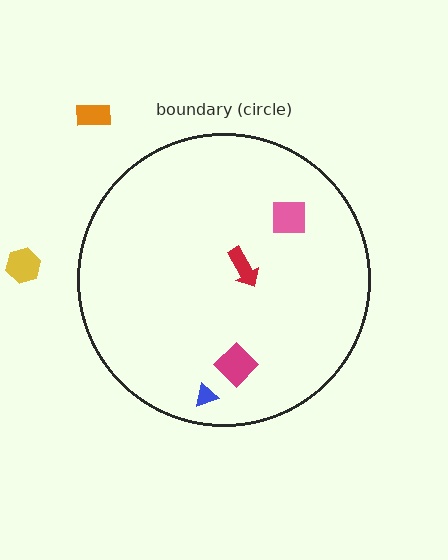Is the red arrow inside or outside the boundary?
Inside.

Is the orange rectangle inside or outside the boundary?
Outside.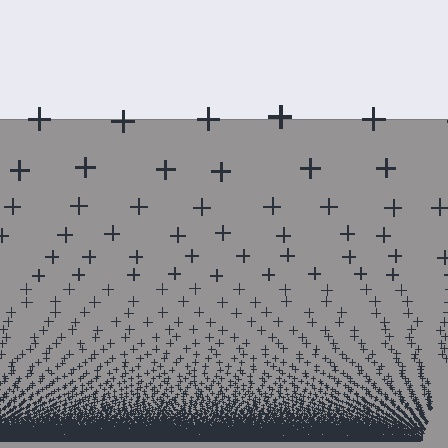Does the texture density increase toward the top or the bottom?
Density increases toward the bottom.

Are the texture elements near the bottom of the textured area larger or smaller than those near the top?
Smaller. The gradient is inverted — elements near the bottom are smaller and denser.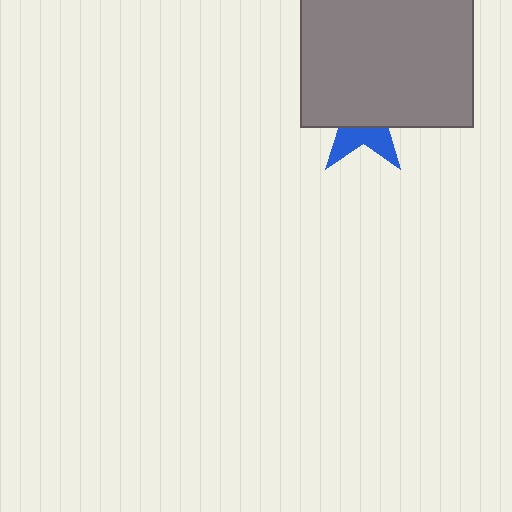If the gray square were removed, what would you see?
You would see the complete blue star.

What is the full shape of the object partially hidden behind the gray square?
The partially hidden object is a blue star.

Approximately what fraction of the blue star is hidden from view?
Roughly 65% of the blue star is hidden behind the gray square.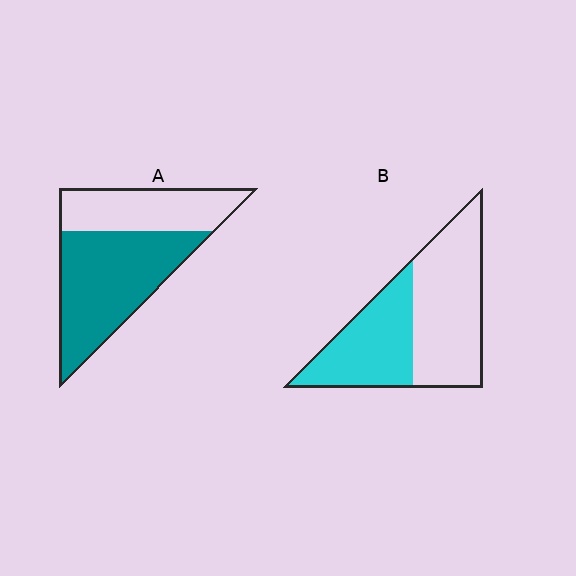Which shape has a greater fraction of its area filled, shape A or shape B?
Shape A.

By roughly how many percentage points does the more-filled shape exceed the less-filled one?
By roughly 20 percentage points (A over B).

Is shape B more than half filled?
No.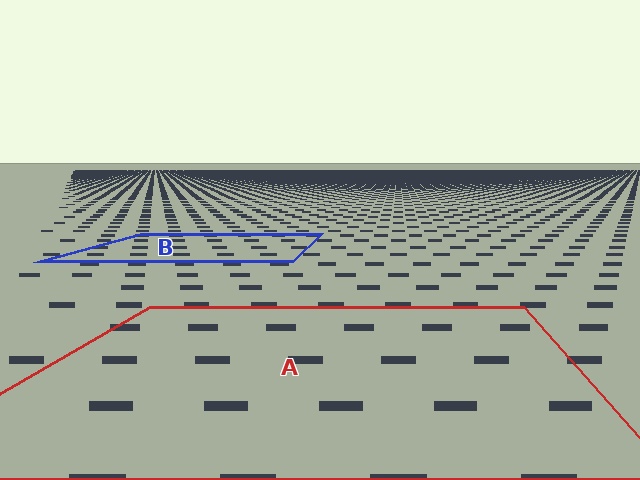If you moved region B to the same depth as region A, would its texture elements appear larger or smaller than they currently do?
They would appear larger. At a closer depth, the same texture elements are projected at a bigger on-screen size.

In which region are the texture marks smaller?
The texture marks are smaller in region B, because it is farther away.